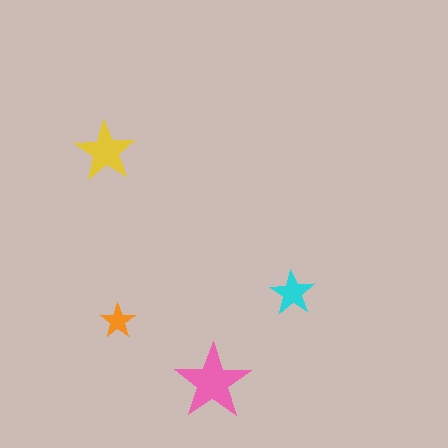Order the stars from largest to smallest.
the pink one, the yellow one, the cyan one, the orange one.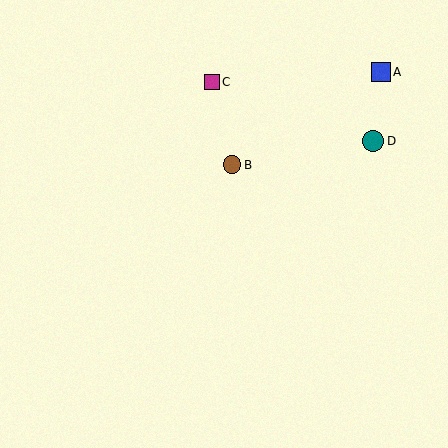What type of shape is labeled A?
Shape A is a blue square.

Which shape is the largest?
The teal circle (labeled D) is the largest.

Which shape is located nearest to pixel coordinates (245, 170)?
The brown circle (labeled B) at (232, 165) is nearest to that location.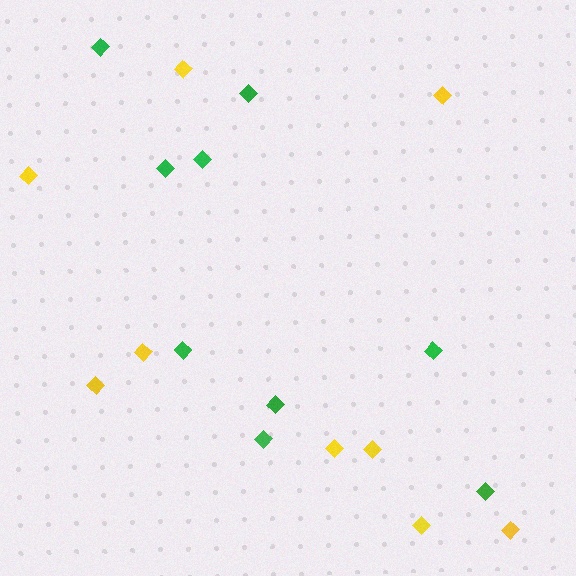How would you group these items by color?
There are 2 groups: one group of green diamonds (9) and one group of yellow diamonds (9).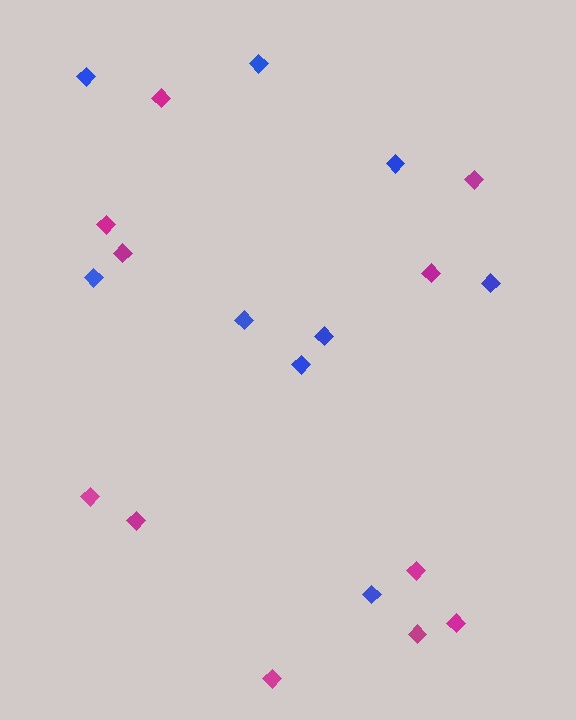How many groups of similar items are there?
There are 2 groups: one group of magenta diamonds (11) and one group of blue diamonds (9).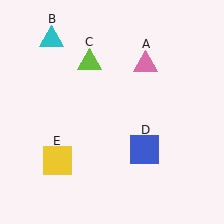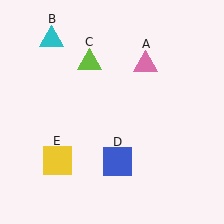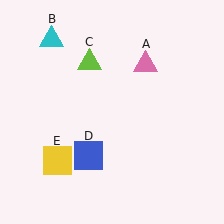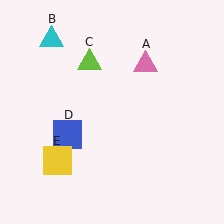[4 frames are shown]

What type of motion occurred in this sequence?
The blue square (object D) rotated clockwise around the center of the scene.